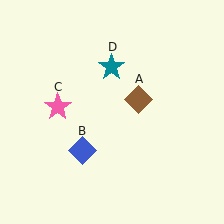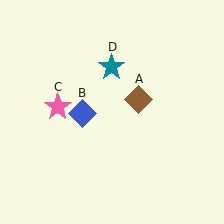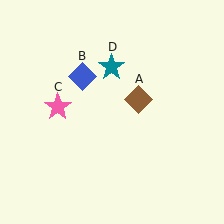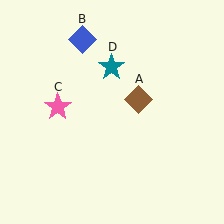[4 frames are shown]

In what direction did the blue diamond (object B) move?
The blue diamond (object B) moved up.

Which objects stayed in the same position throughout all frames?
Brown diamond (object A) and pink star (object C) and teal star (object D) remained stationary.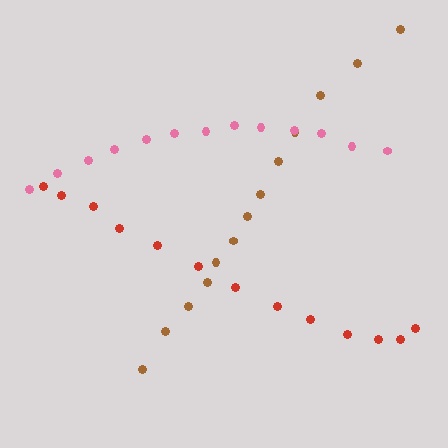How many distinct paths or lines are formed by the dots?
There are 3 distinct paths.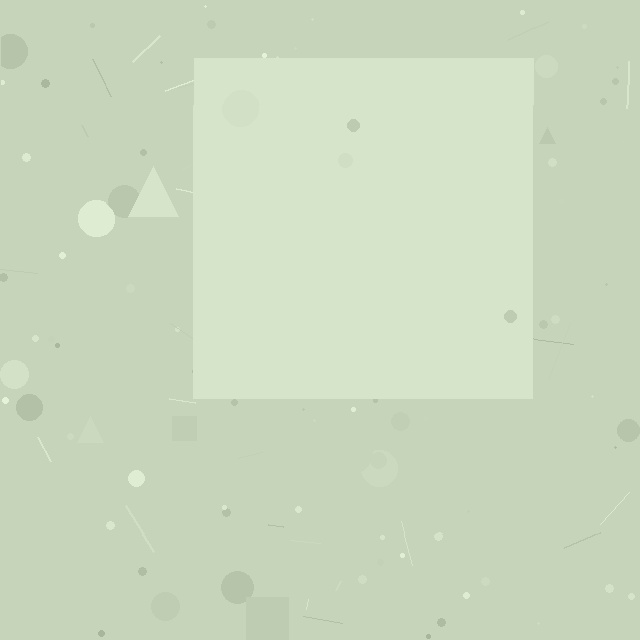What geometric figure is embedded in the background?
A square is embedded in the background.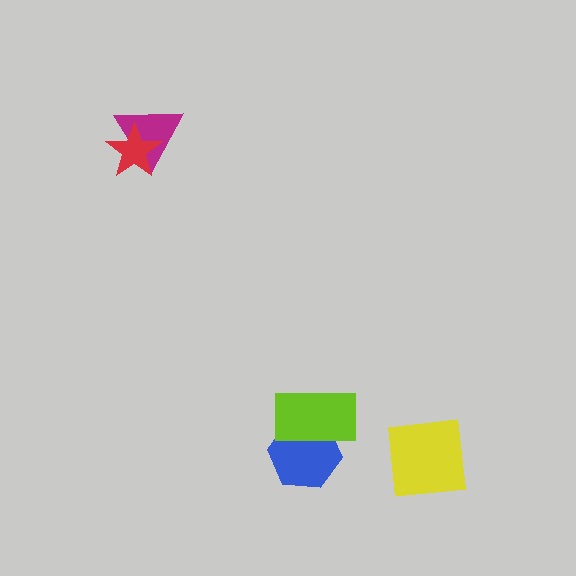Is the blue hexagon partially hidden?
Yes, it is partially covered by another shape.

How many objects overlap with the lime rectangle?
1 object overlaps with the lime rectangle.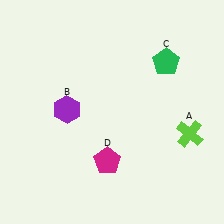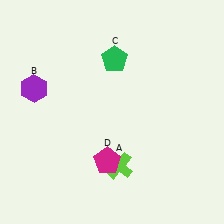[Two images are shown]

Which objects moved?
The objects that moved are: the lime cross (A), the purple hexagon (B), the green pentagon (C).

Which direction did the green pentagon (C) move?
The green pentagon (C) moved left.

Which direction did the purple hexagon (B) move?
The purple hexagon (B) moved left.